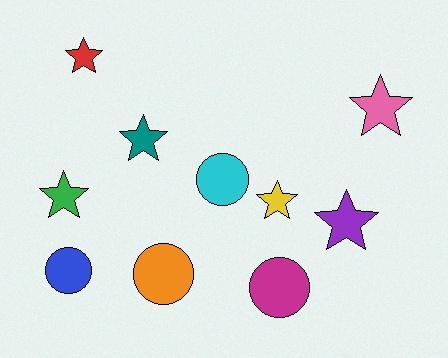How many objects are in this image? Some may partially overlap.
There are 10 objects.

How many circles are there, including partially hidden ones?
There are 4 circles.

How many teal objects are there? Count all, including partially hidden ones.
There is 1 teal object.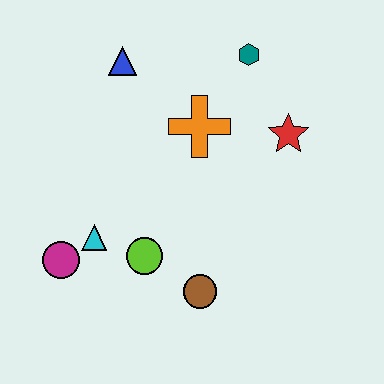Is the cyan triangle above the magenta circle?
Yes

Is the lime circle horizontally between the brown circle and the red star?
No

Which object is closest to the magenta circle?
The cyan triangle is closest to the magenta circle.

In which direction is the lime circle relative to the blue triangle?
The lime circle is below the blue triangle.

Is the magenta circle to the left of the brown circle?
Yes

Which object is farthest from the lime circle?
The teal hexagon is farthest from the lime circle.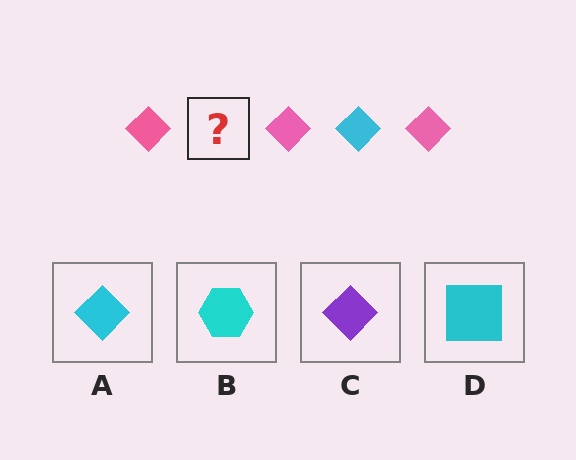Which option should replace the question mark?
Option A.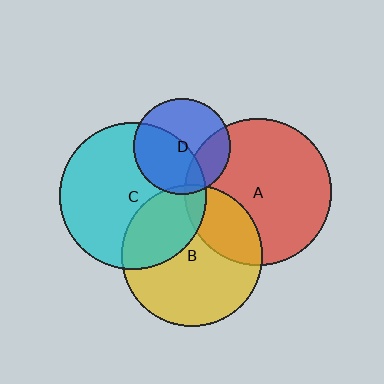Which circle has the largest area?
Circle A (red).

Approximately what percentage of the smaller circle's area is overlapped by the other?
Approximately 5%.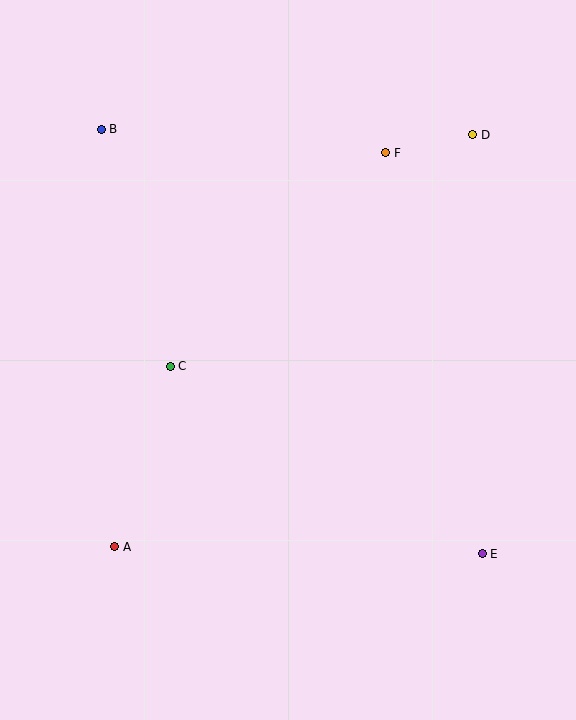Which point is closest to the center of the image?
Point C at (170, 366) is closest to the center.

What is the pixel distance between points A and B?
The distance between A and B is 418 pixels.